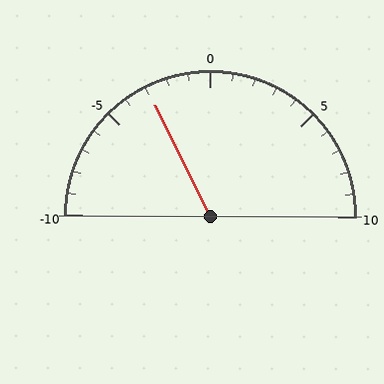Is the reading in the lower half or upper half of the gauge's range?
The reading is in the lower half of the range (-10 to 10).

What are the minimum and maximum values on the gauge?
The gauge ranges from -10 to 10.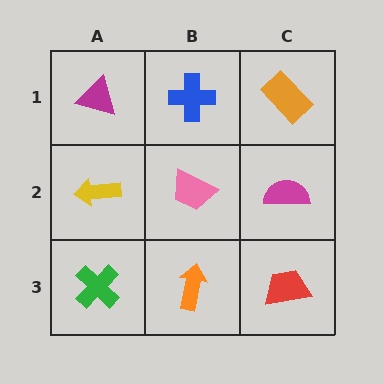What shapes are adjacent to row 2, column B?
A blue cross (row 1, column B), an orange arrow (row 3, column B), a yellow arrow (row 2, column A), a magenta semicircle (row 2, column C).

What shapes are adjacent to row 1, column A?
A yellow arrow (row 2, column A), a blue cross (row 1, column B).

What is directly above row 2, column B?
A blue cross.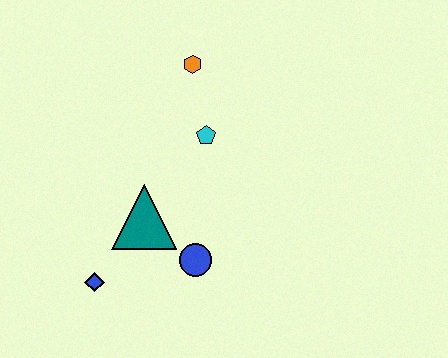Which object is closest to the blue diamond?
The teal triangle is closest to the blue diamond.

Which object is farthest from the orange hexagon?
The blue diamond is farthest from the orange hexagon.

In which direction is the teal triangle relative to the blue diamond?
The teal triangle is above the blue diamond.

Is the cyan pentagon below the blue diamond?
No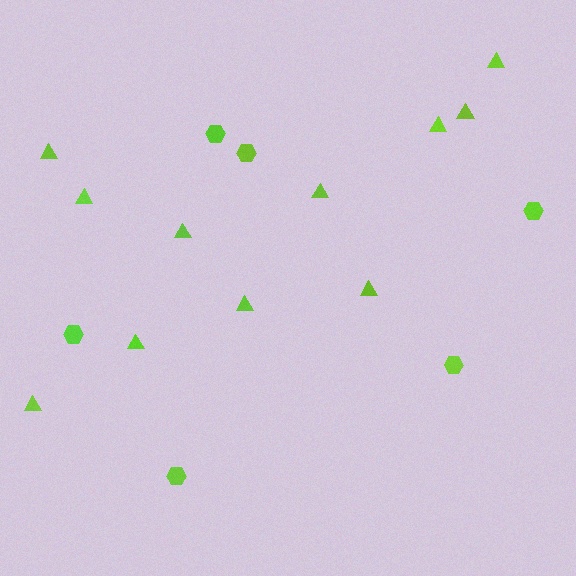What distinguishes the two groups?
There are 2 groups: one group of triangles (11) and one group of hexagons (6).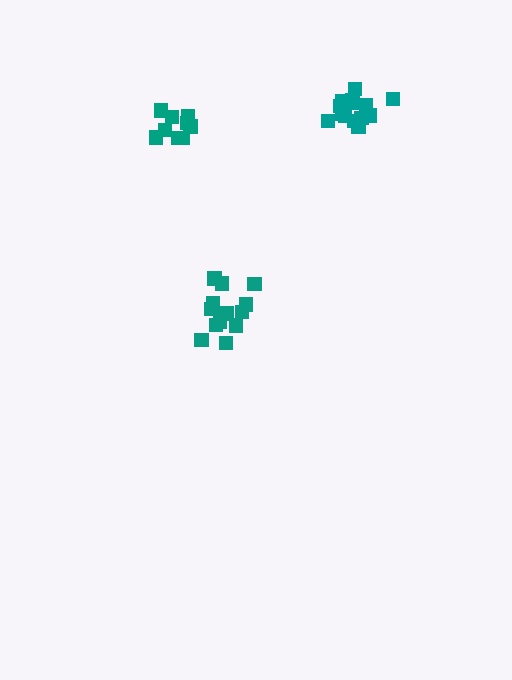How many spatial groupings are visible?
There are 3 spatial groupings.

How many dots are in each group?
Group 1: 14 dots, Group 2: 14 dots, Group 3: 9 dots (37 total).